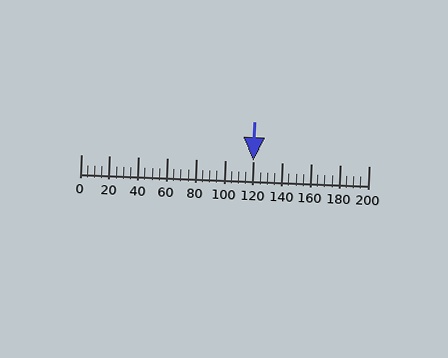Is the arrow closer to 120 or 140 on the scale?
The arrow is closer to 120.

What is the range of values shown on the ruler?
The ruler shows values from 0 to 200.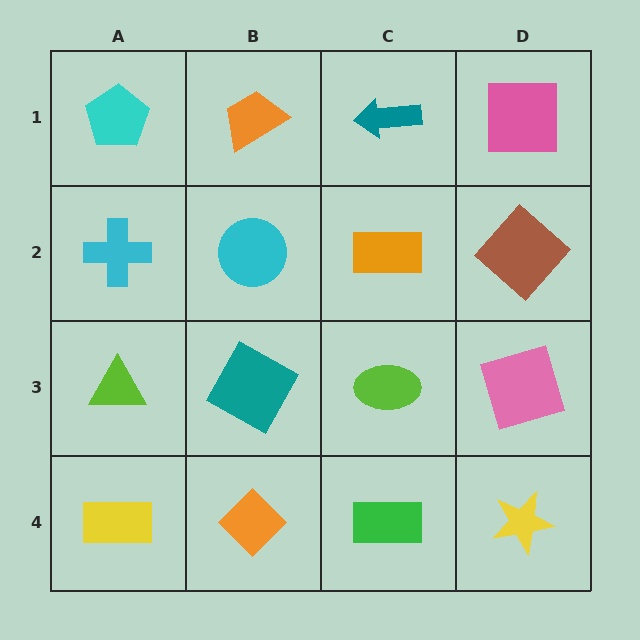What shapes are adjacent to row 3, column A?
A cyan cross (row 2, column A), a yellow rectangle (row 4, column A), a teal square (row 3, column B).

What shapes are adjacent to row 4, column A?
A lime triangle (row 3, column A), an orange diamond (row 4, column B).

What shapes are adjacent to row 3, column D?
A brown diamond (row 2, column D), a yellow star (row 4, column D), a lime ellipse (row 3, column C).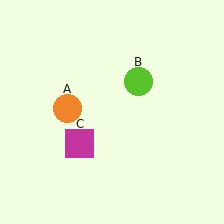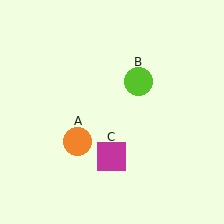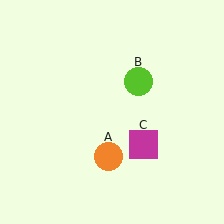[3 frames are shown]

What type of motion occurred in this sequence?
The orange circle (object A), magenta square (object C) rotated counterclockwise around the center of the scene.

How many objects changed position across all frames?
2 objects changed position: orange circle (object A), magenta square (object C).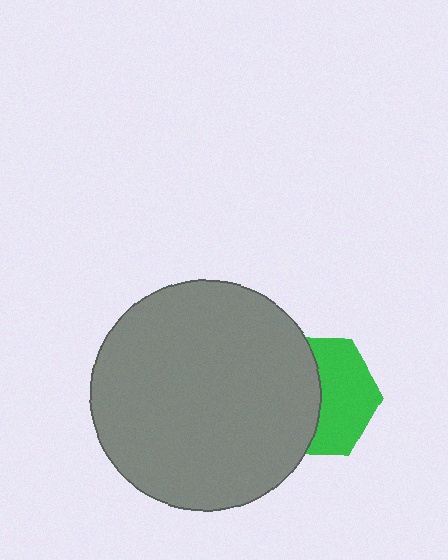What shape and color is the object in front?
The object in front is a gray circle.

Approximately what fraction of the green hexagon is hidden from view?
Roughly 50% of the green hexagon is hidden behind the gray circle.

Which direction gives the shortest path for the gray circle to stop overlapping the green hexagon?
Moving left gives the shortest separation.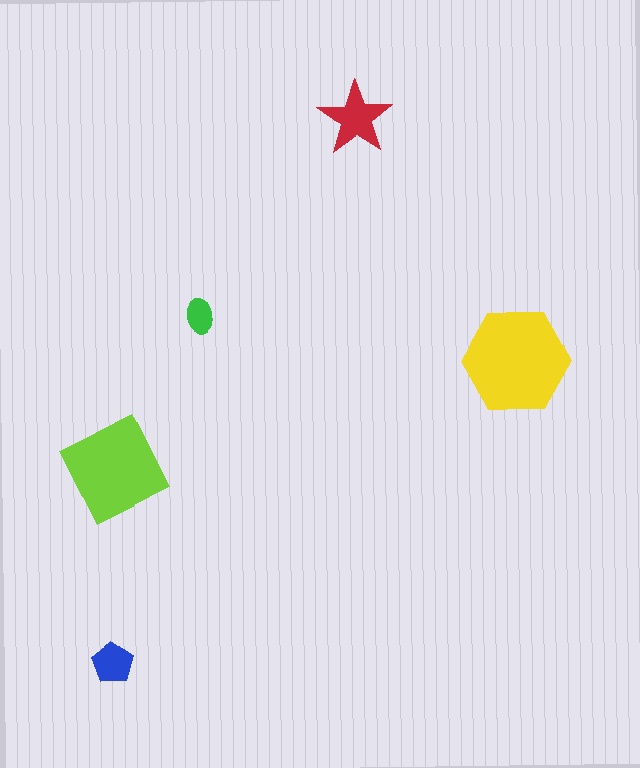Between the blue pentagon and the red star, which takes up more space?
The red star.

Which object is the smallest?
The green ellipse.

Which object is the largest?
The yellow hexagon.